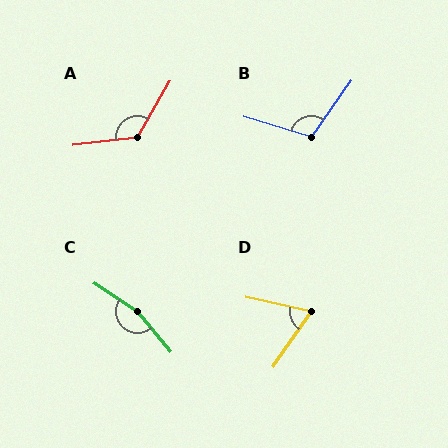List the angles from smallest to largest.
D (68°), B (108°), A (126°), C (163°).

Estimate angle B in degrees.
Approximately 108 degrees.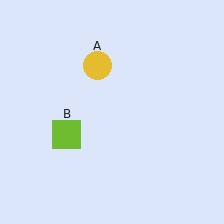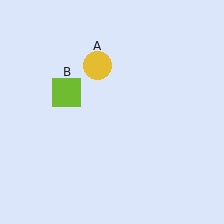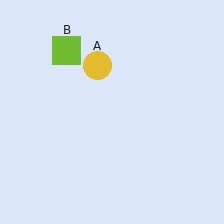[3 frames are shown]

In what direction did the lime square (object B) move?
The lime square (object B) moved up.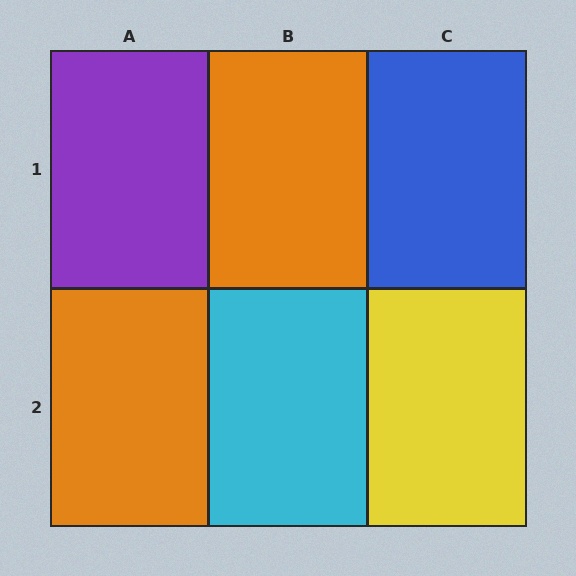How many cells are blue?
1 cell is blue.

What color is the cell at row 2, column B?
Cyan.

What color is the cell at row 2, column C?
Yellow.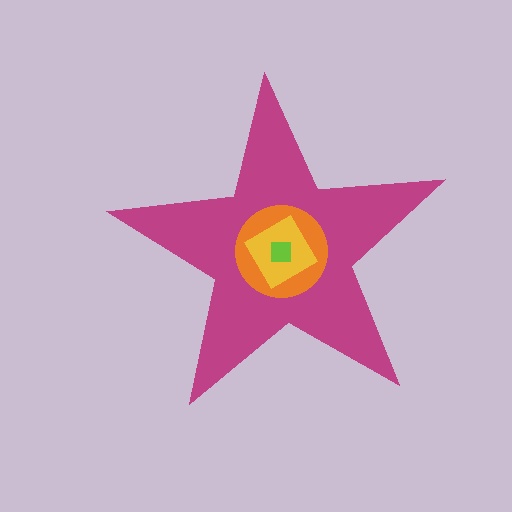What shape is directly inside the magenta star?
The orange circle.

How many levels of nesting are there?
4.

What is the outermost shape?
The magenta star.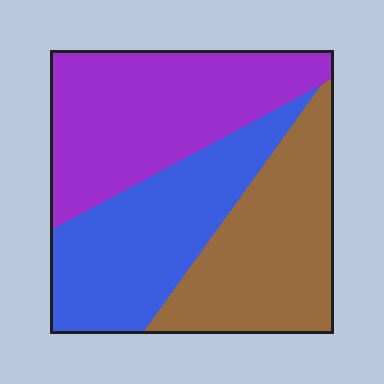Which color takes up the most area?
Purple, at roughly 35%.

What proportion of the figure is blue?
Blue covers around 30% of the figure.